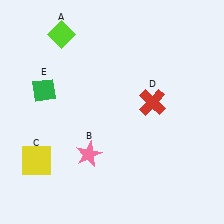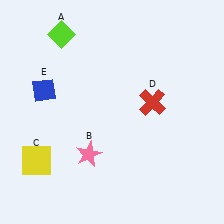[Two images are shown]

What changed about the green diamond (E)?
In Image 1, E is green. In Image 2, it changed to blue.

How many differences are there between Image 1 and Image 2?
There is 1 difference between the two images.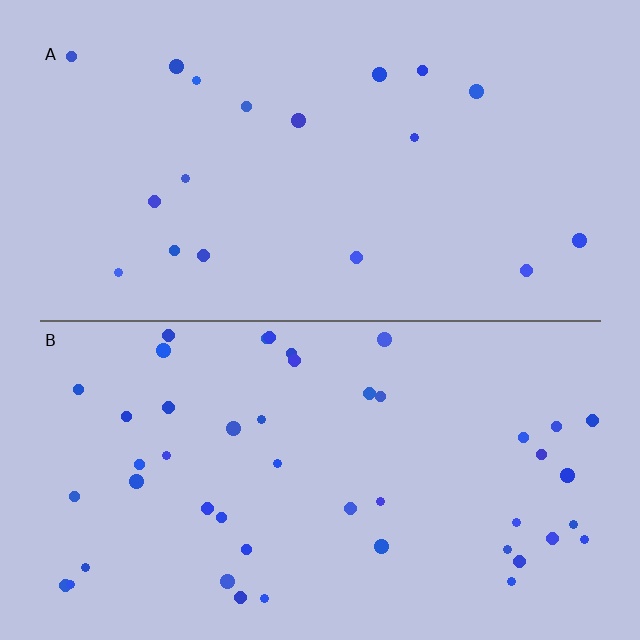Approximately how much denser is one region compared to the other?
Approximately 2.5× — region B over region A.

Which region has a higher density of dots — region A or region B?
B (the bottom).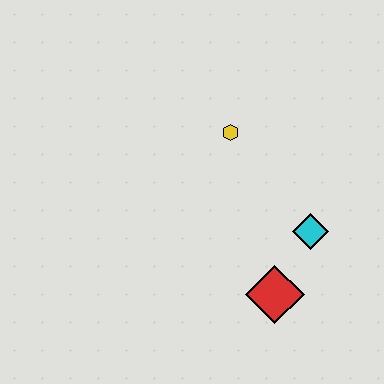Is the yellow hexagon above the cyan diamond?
Yes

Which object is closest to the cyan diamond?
The red diamond is closest to the cyan diamond.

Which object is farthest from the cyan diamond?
The yellow hexagon is farthest from the cyan diamond.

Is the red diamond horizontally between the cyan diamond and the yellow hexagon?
Yes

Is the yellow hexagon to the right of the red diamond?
No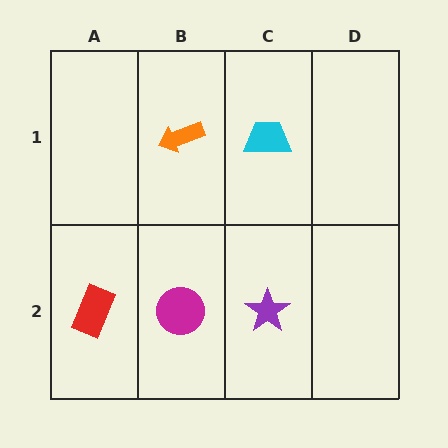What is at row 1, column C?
A cyan trapezoid.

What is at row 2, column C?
A purple star.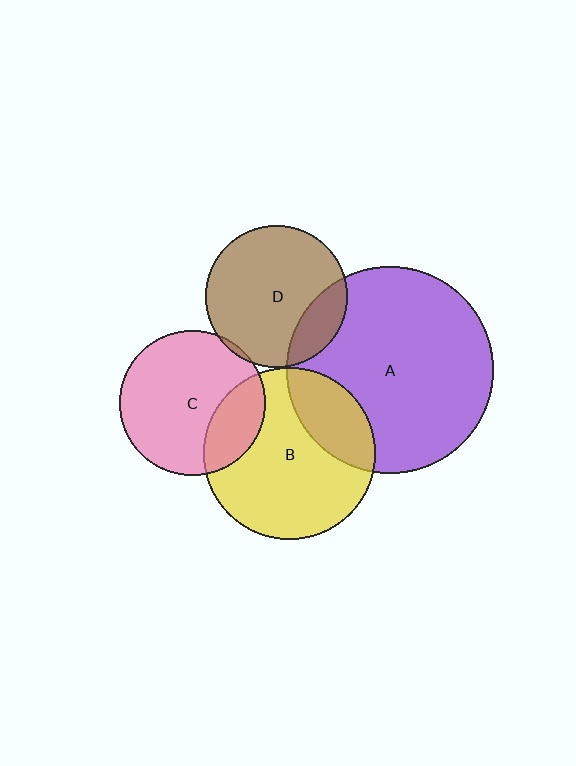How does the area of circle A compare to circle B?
Approximately 1.4 times.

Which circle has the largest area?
Circle A (purple).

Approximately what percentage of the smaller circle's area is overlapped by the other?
Approximately 5%.